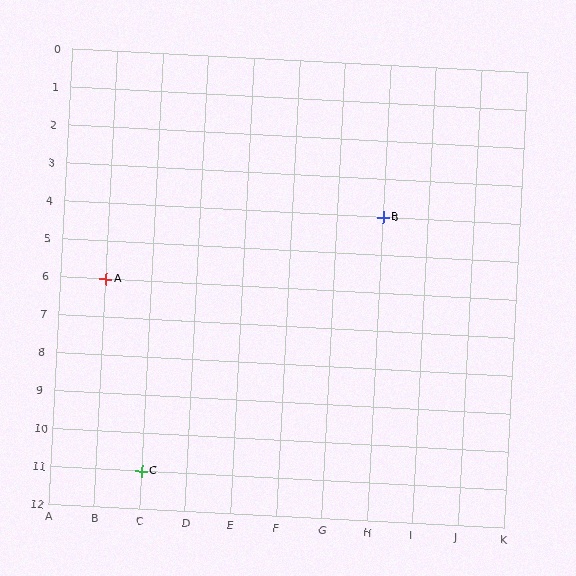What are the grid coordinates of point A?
Point A is at grid coordinates (B, 6).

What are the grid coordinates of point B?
Point B is at grid coordinates (H, 4).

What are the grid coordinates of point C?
Point C is at grid coordinates (C, 11).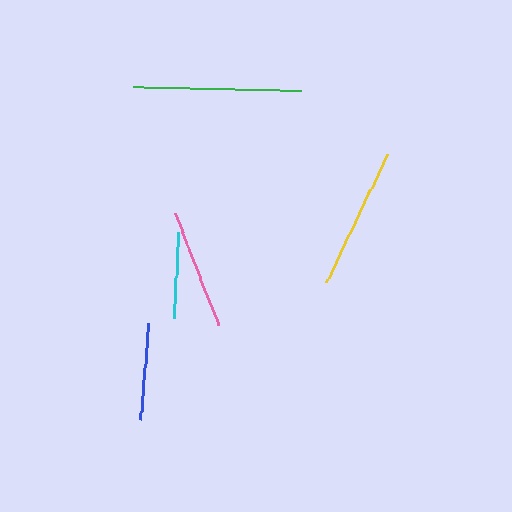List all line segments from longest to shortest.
From longest to shortest: green, yellow, pink, blue, cyan.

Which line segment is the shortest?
The cyan line is the shortest at approximately 86 pixels.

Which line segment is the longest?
The green line is the longest at approximately 168 pixels.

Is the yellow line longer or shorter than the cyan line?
The yellow line is longer than the cyan line.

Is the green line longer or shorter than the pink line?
The green line is longer than the pink line.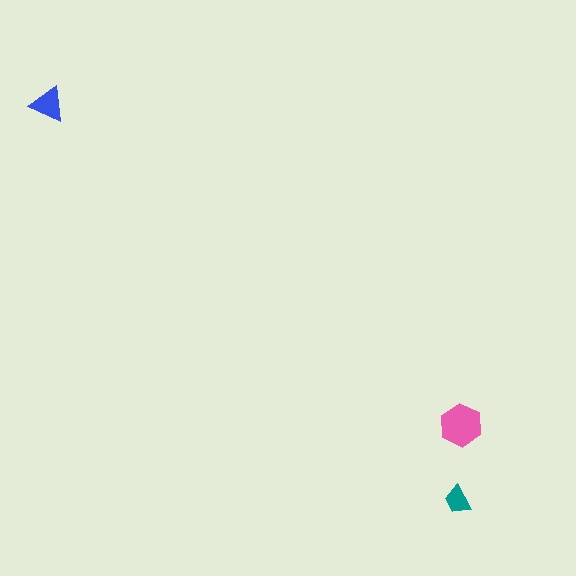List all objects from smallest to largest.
The teal trapezoid, the blue triangle, the pink hexagon.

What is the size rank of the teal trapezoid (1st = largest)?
3rd.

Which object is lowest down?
The teal trapezoid is bottommost.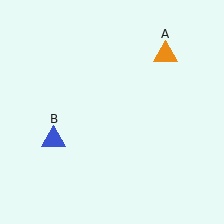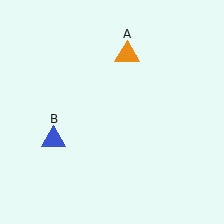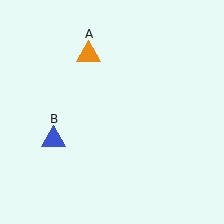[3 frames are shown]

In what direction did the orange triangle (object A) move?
The orange triangle (object A) moved left.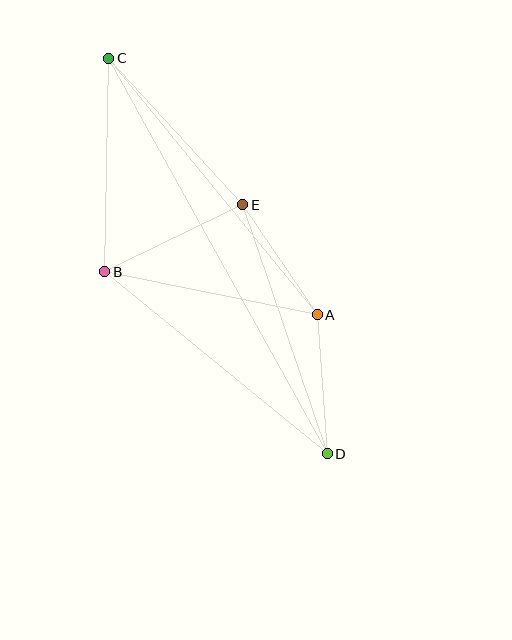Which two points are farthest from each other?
Points C and D are farthest from each other.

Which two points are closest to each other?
Points A and E are closest to each other.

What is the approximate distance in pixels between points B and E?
The distance between B and E is approximately 153 pixels.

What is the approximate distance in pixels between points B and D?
The distance between B and D is approximately 287 pixels.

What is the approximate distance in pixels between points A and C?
The distance between A and C is approximately 330 pixels.